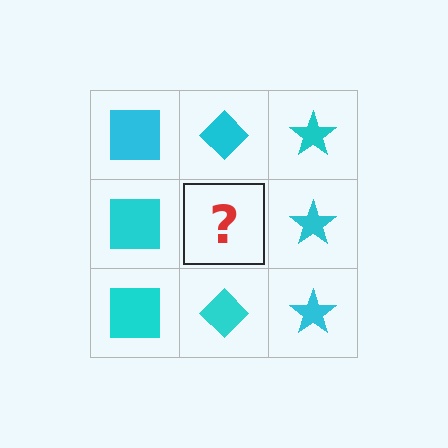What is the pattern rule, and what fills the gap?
The rule is that each column has a consistent shape. The gap should be filled with a cyan diamond.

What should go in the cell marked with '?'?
The missing cell should contain a cyan diamond.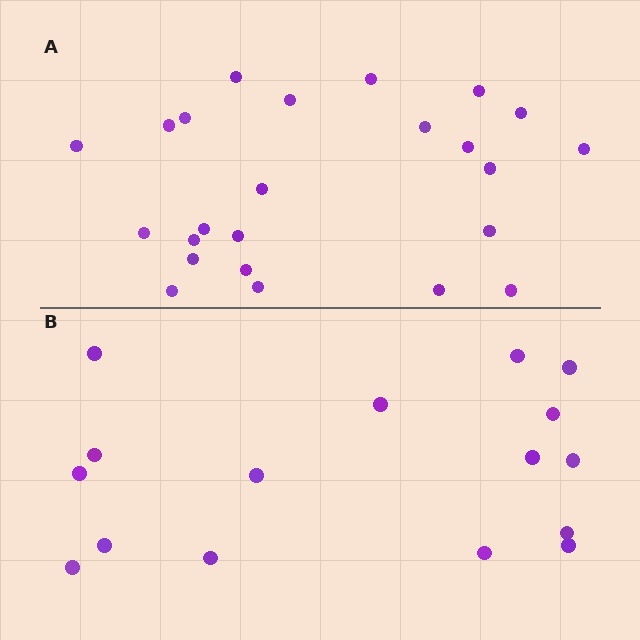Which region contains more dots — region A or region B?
Region A (the top region) has more dots.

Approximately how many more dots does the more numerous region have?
Region A has roughly 8 or so more dots than region B.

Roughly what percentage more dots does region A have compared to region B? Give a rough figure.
About 50% more.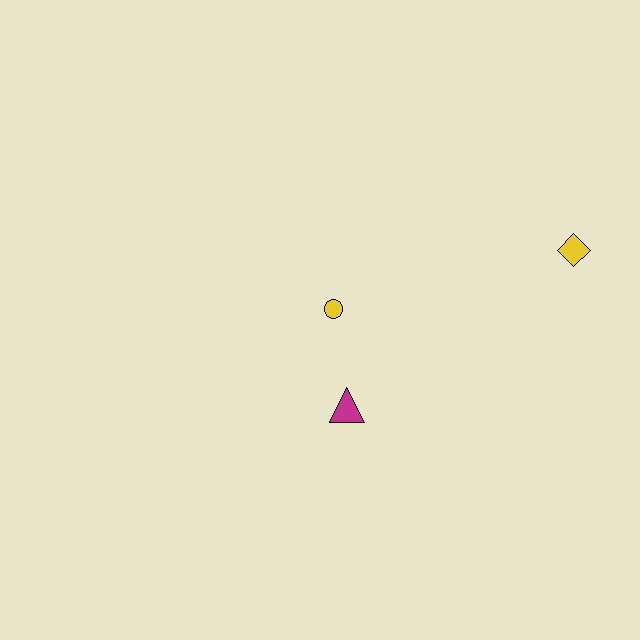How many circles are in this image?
There is 1 circle.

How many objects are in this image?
There are 3 objects.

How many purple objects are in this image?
There are no purple objects.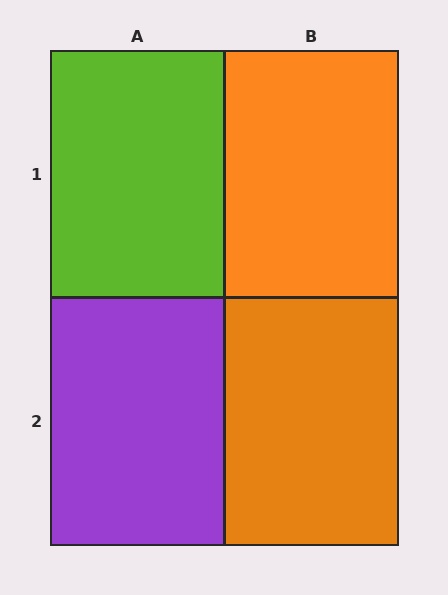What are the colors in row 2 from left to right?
Purple, orange.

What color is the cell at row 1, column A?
Lime.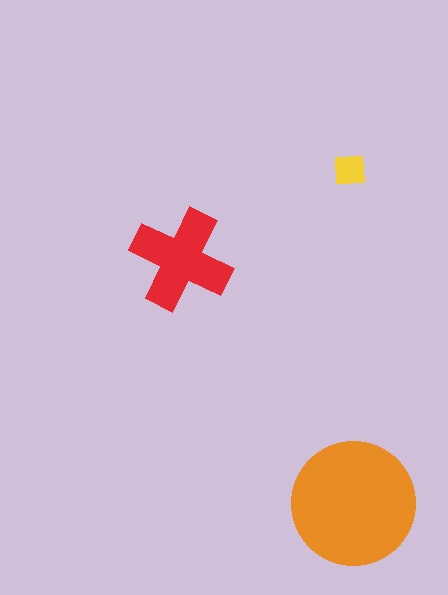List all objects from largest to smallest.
The orange circle, the red cross, the yellow square.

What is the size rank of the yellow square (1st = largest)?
3rd.